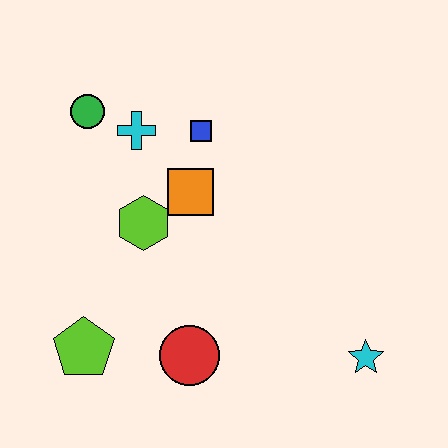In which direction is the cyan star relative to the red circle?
The cyan star is to the right of the red circle.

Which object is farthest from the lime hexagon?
The cyan star is farthest from the lime hexagon.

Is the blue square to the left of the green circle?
No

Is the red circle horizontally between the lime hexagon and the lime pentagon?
No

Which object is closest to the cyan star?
The red circle is closest to the cyan star.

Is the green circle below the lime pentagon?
No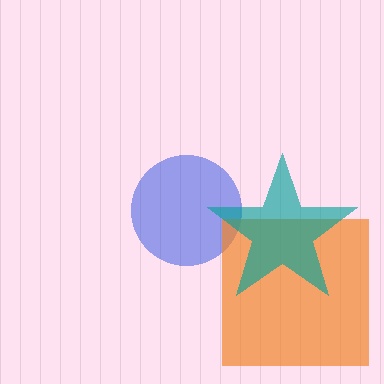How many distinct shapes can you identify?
There are 3 distinct shapes: a blue circle, an orange square, a teal star.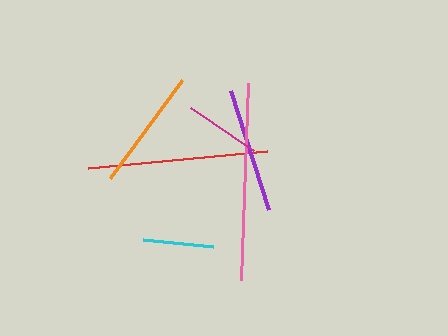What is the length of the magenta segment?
The magenta segment is approximately 77 pixels long.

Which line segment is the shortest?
The cyan line is the shortest at approximately 70 pixels.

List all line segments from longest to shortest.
From longest to shortest: pink, red, purple, orange, magenta, cyan.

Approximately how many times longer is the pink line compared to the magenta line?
The pink line is approximately 2.6 times the length of the magenta line.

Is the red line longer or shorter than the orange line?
The red line is longer than the orange line.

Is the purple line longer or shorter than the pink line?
The pink line is longer than the purple line.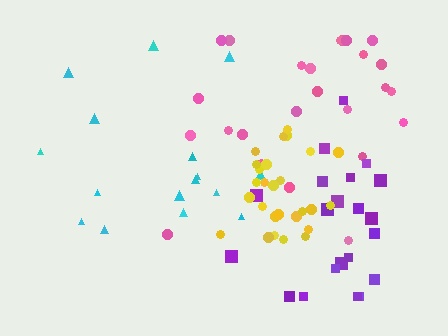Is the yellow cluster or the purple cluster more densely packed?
Yellow.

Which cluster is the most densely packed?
Yellow.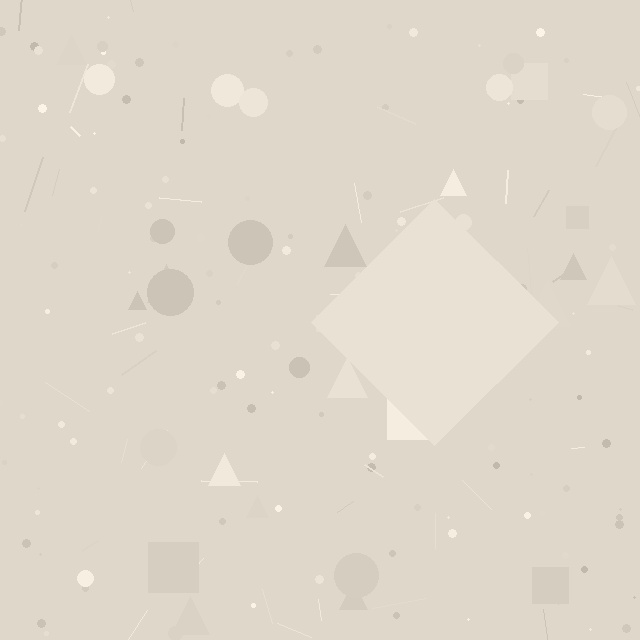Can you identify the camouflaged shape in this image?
The camouflaged shape is a diamond.